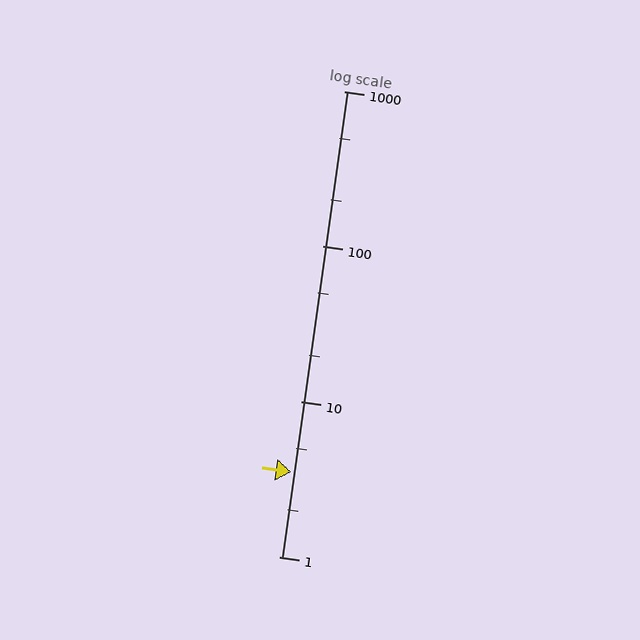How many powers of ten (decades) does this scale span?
The scale spans 3 decades, from 1 to 1000.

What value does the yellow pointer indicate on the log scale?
The pointer indicates approximately 3.5.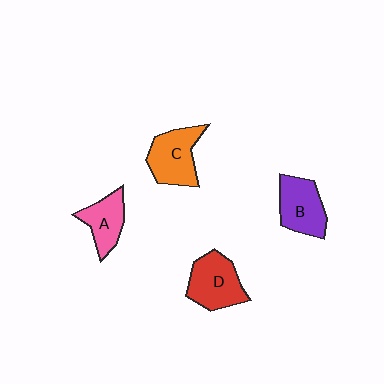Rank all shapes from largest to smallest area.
From largest to smallest: D (red), C (orange), B (purple), A (pink).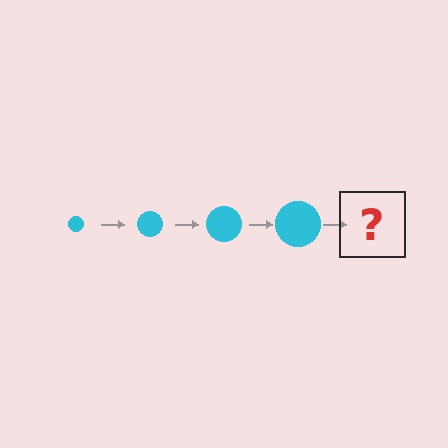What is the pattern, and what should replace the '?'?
The pattern is that the circle gets progressively larger each step. The '?' should be a cyan circle, larger than the previous one.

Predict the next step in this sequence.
The next step is a cyan circle, larger than the previous one.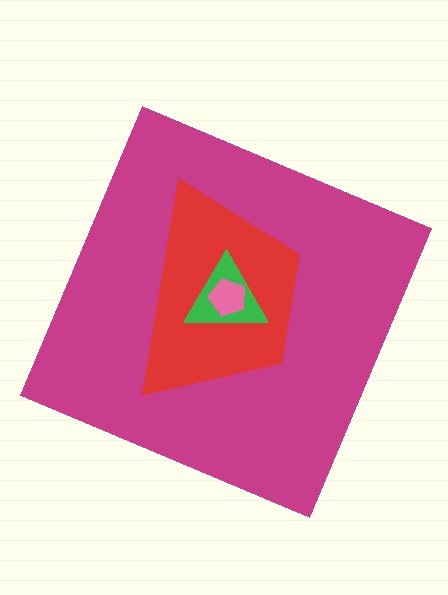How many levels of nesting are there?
4.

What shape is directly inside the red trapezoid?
The green triangle.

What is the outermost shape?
The magenta square.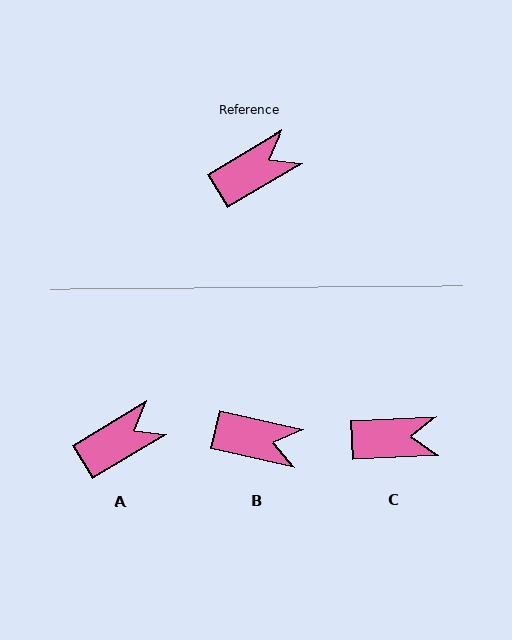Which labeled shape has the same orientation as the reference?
A.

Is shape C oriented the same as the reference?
No, it is off by about 28 degrees.